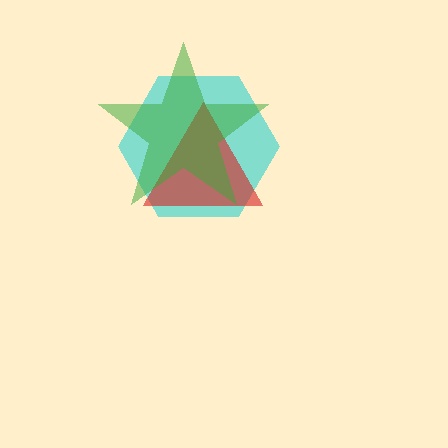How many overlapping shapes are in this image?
There are 3 overlapping shapes in the image.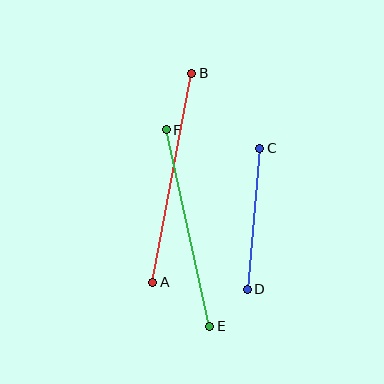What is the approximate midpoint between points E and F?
The midpoint is at approximately (188, 228) pixels.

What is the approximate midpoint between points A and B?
The midpoint is at approximately (172, 178) pixels.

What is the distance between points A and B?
The distance is approximately 213 pixels.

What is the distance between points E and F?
The distance is approximately 201 pixels.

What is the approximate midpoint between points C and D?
The midpoint is at approximately (253, 219) pixels.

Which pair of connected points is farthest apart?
Points A and B are farthest apart.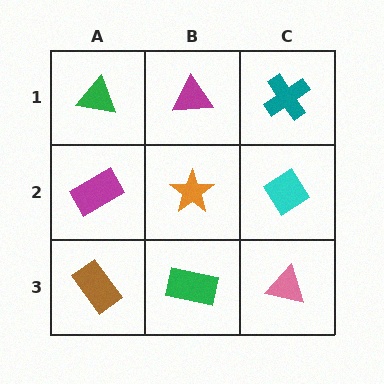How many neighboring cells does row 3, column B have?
3.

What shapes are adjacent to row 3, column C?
A cyan diamond (row 2, column C), a green rectangle (row 3, column B).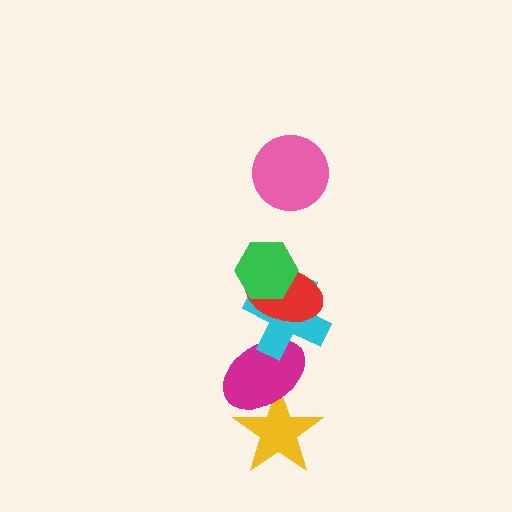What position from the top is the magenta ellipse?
The magenta ellipse is 5th from the top.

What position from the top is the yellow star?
The yellow star is 6th from the top.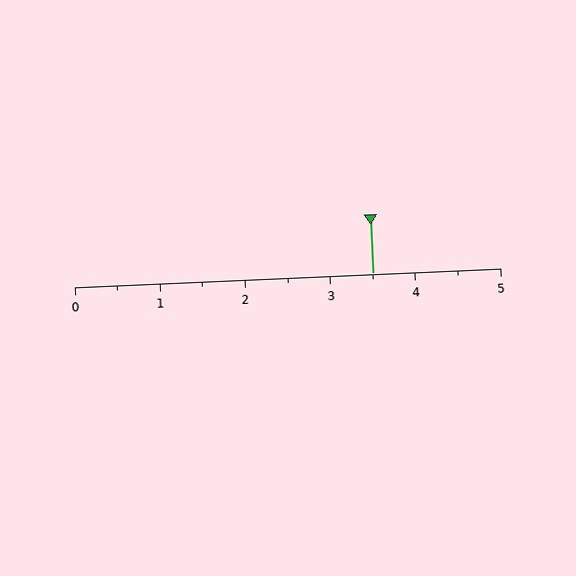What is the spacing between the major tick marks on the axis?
The major ticks are spaced 1 apart.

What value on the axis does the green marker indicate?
The marker indicates approximately 3.5.